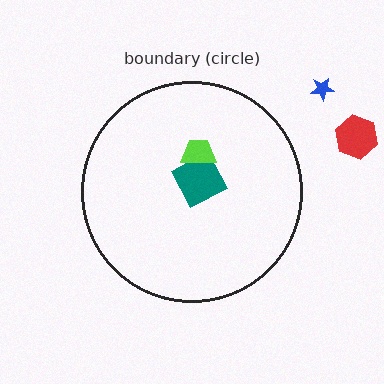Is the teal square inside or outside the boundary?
Inside.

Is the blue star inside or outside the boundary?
Outside.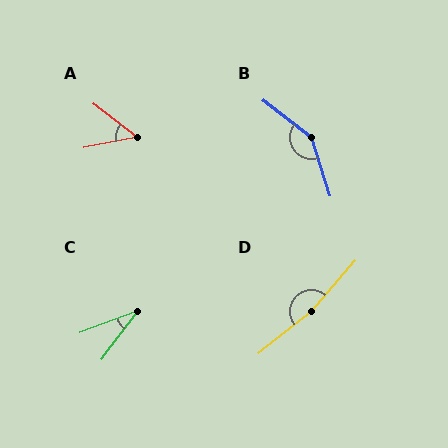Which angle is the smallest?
C, at approximately 32 degrees.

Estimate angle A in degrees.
Approximately 49 degrees.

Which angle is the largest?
D, at approximately 169 degrees.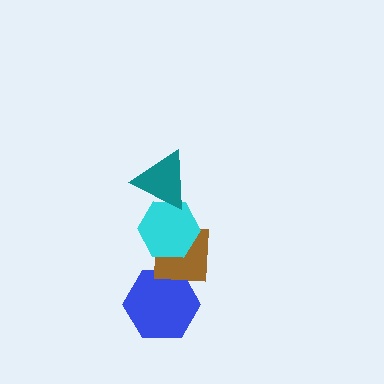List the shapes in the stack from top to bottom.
From top to bottom: the teal triangle, the cyan hexagon, the brown square, the blue hexagon.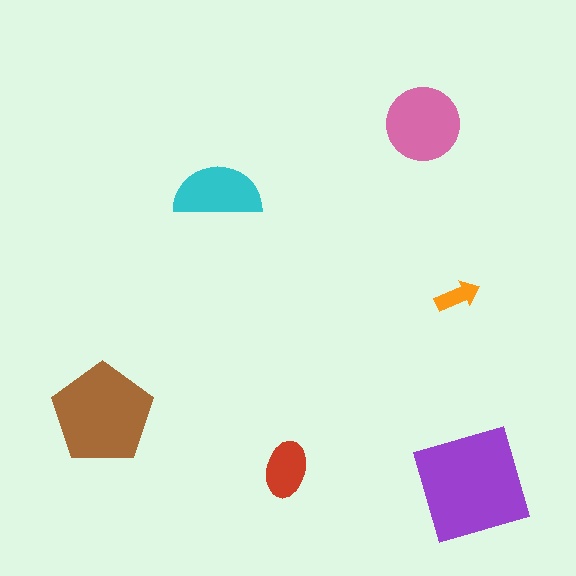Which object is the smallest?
The orange arrow.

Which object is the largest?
The purple square.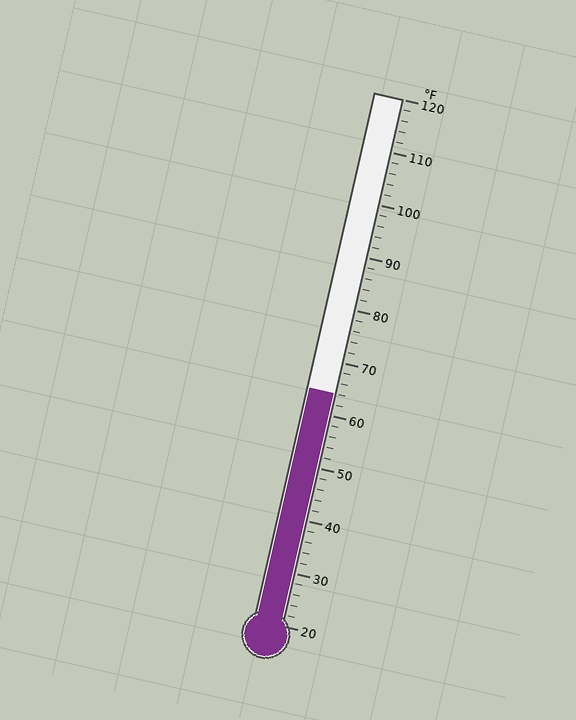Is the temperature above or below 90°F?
The temperature is below 90°F.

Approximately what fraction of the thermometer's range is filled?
The thermometer is filled to approximately 45% of its range.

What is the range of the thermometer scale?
The thermometer scale ranges from 20°F to 120°F.